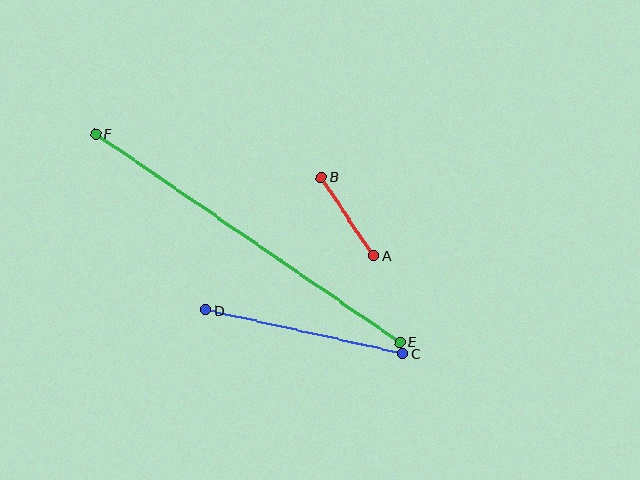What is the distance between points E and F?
The distance is approximately 368 pixels.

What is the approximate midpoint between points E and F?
The midpoint is at approximately (248, 238) pixels.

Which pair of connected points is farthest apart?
Points E and F are farthest apart.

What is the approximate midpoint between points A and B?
The midpoint is at approximately (347, 217) pixels.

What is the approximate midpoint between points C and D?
The midpoint is at approximately (305, 332) pixels.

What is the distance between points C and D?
The distance is approximately 202 pixels.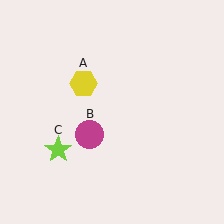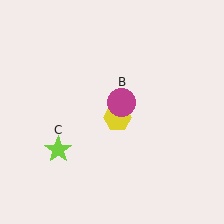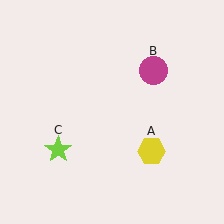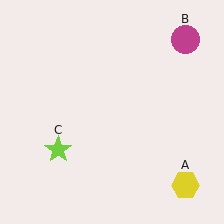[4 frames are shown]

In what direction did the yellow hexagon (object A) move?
The yellow hexagon (object A) moved down and to the right.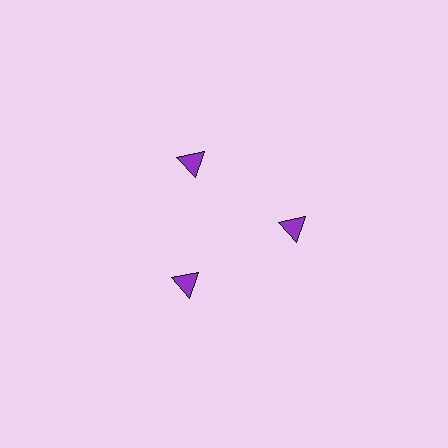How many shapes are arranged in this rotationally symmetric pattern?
There are 3 shapes, arranged in 3 groups of 1.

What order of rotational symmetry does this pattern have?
This pattern has 3-fold rotational symmetry.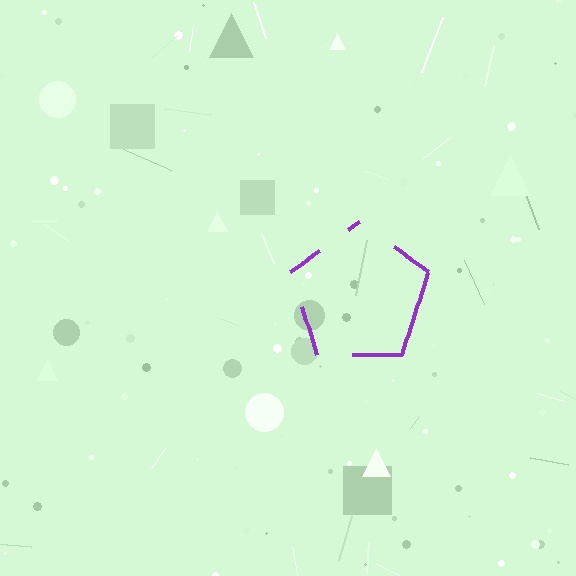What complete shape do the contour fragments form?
The contour fragments form a pentagon.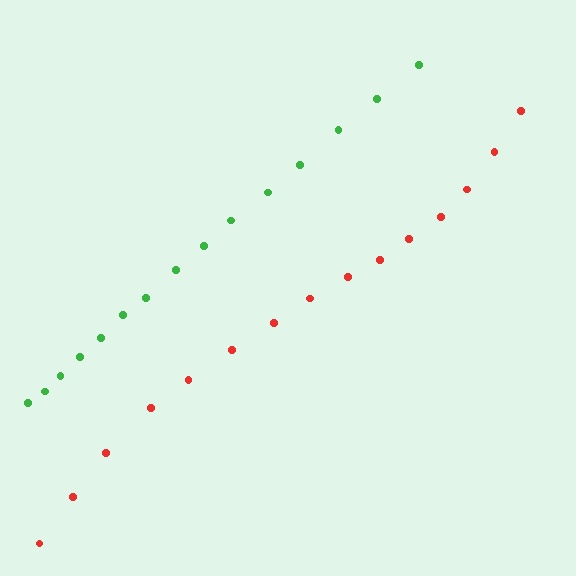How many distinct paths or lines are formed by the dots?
There are 2 distinct paths.